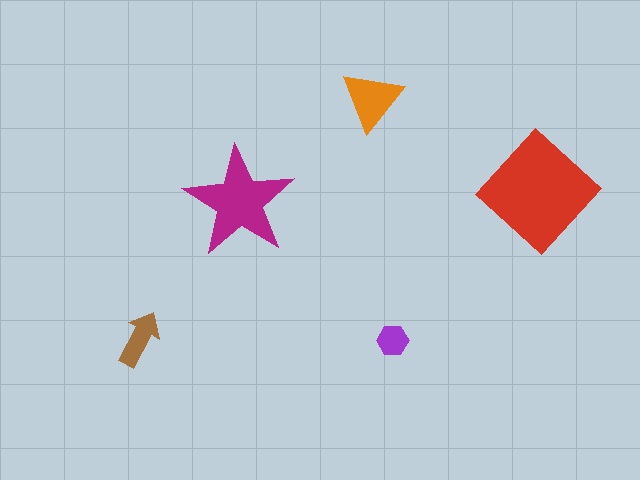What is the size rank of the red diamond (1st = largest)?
1st.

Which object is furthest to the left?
The brown arrow is leftmost.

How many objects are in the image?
There are 5 objects in the image.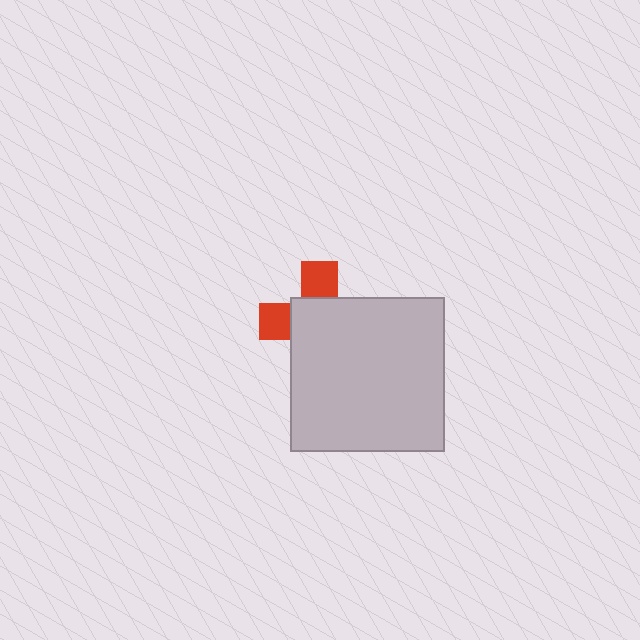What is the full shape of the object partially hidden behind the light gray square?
The partially hidden object is a red cross.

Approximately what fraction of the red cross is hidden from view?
Roughly 68% of the red cross is hidden behind the light gray square.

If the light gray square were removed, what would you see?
You would see the complete red cross.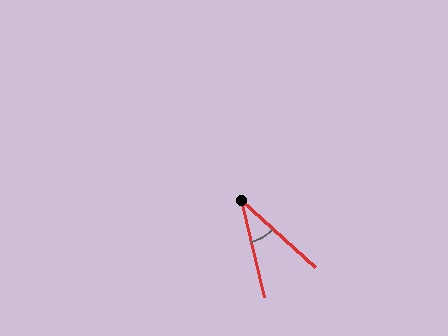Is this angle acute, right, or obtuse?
It is acute.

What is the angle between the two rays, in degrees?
Approximately 34 degrees.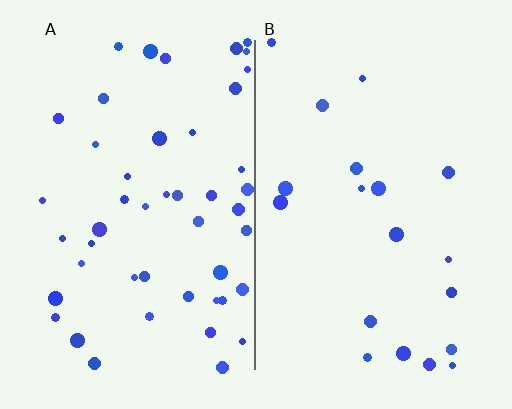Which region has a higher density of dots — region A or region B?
A (the left).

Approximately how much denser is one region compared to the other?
Approximately 2.5× — region A over region B.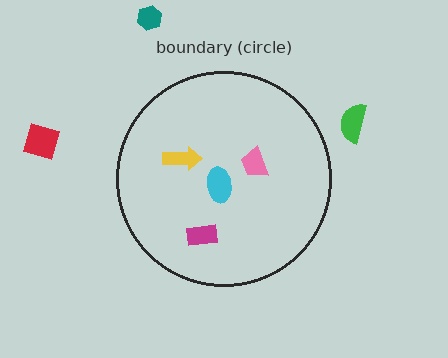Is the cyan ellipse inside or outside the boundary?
Inside.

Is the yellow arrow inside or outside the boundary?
Inside.